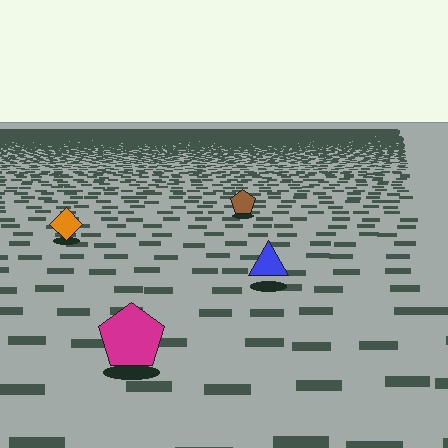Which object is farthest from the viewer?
The brown pentagon is farthest from the viewer. It appears smaller and the ground texture around it is denser.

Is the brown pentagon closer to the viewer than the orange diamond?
No. The orange diamond is closer — you can tell from the texture gradient: the ground texture is coarser near it.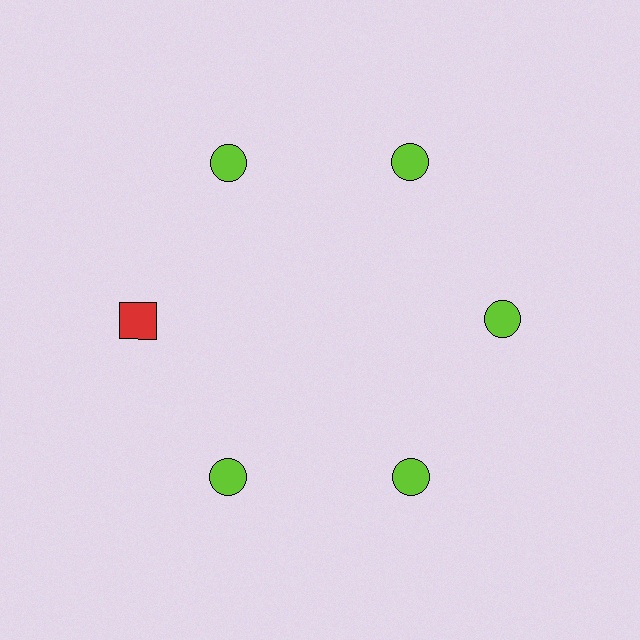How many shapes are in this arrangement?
There are 6 shapes arranged in a ring pattern.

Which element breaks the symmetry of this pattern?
The red square at roughly the 9 o'clock position breaks the symmetry. All other shapes are lime circles.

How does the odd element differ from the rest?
It differs in both color (red instead of lime) and shape (square instead of circle).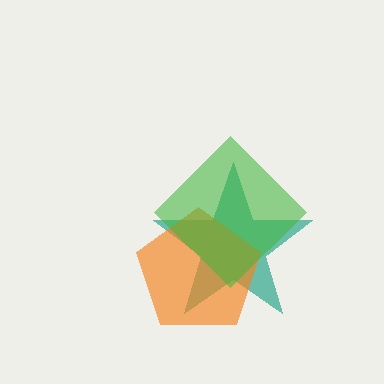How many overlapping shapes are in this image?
There are 3 overlapping shapes in the image.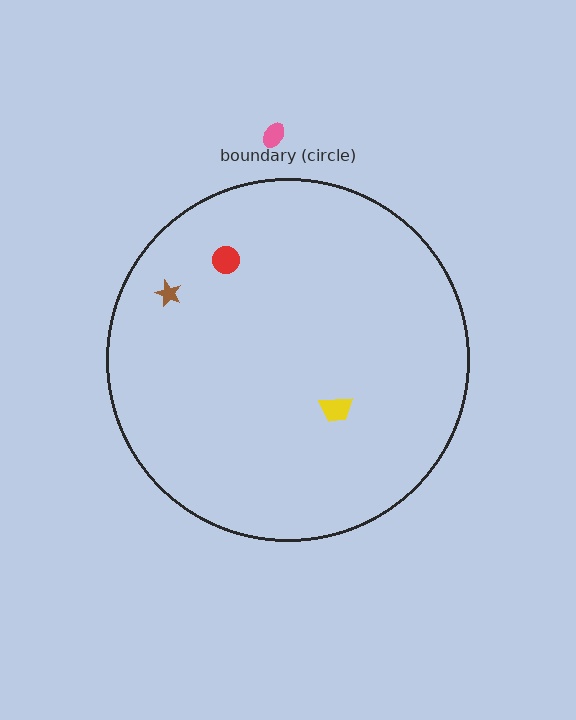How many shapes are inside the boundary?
3 inside, 1 outside.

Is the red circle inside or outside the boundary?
Inside.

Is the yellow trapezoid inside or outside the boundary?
Inside.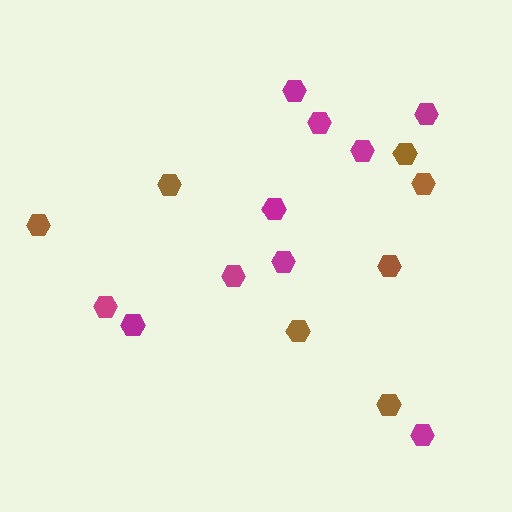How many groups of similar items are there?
There are 2 groups: one group of brown hexagons (7) and one group of magenta hexagons (10).